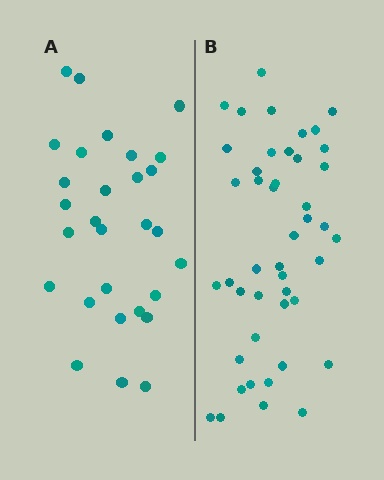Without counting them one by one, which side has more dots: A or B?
Region B (the right region) has more dots.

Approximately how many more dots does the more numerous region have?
Region B has approximately 15 more dots than region A.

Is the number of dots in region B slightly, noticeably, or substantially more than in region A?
Region B has substantially more. The ratio is roughly 1.6 to 1.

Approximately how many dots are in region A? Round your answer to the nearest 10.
About 30 dots. (The exact count is 29, which rounds to 30.)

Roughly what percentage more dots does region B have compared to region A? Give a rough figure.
About 55% more.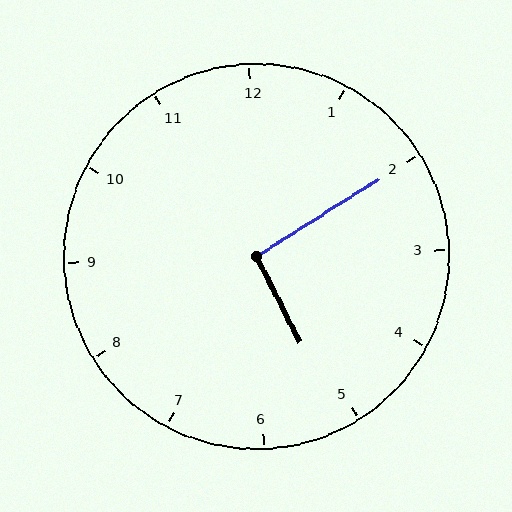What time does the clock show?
5:10.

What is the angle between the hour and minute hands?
Approximately 95 degrees.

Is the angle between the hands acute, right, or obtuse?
It is right.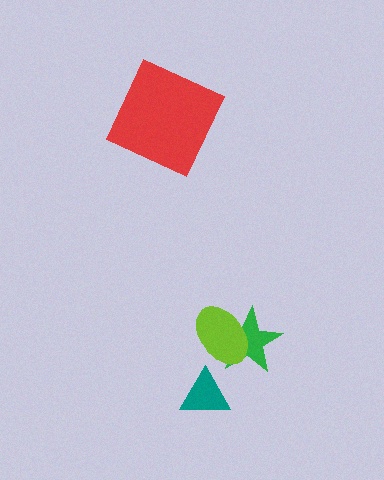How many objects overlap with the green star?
1 object overlaps with the green star.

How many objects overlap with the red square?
0 objects overlap with the red square.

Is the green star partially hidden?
Yes, it is partially covered by another shape.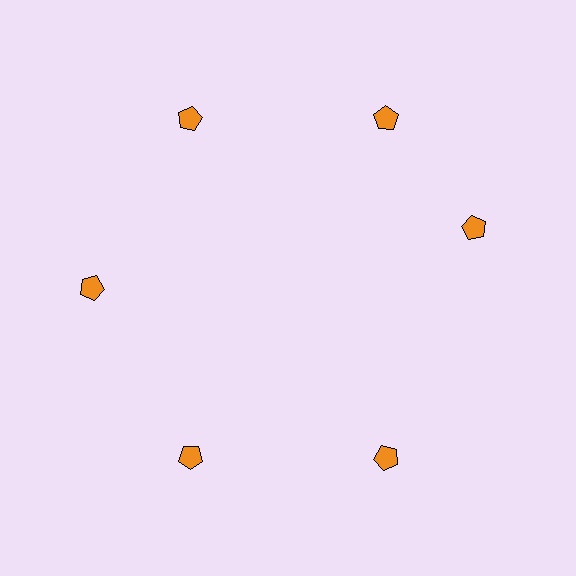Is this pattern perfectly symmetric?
No. The 6 orange pentagons are arranged in a ring, but one element near the 3 o'clock position is rotated out of alignment along the ring, breaking the 6-fold rotational symmetry.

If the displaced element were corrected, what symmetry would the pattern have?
It would have 6-fold rotational symmetry — the pattern would map onto itself every 60 degrees.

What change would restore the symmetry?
The symmetry would be restored by rotating it back into even spacing with its neighbors so that all 6 pentagons sit at equal angles and equal distance from the center.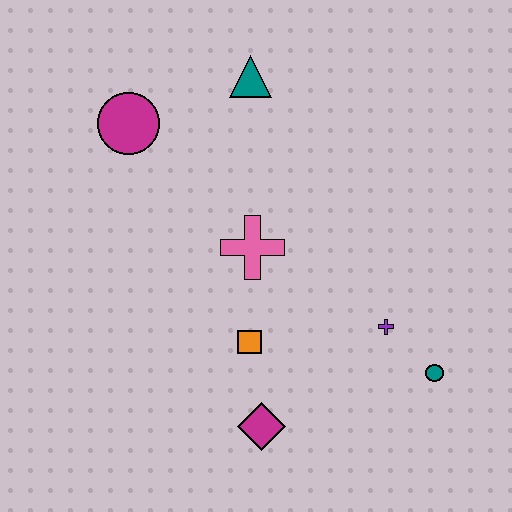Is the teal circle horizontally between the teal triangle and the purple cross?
No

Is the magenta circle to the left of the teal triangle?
Yes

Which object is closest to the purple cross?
The teal circle is closest to the purple cross.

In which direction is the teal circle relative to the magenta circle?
The teal circle is to the right of the magenta circle.